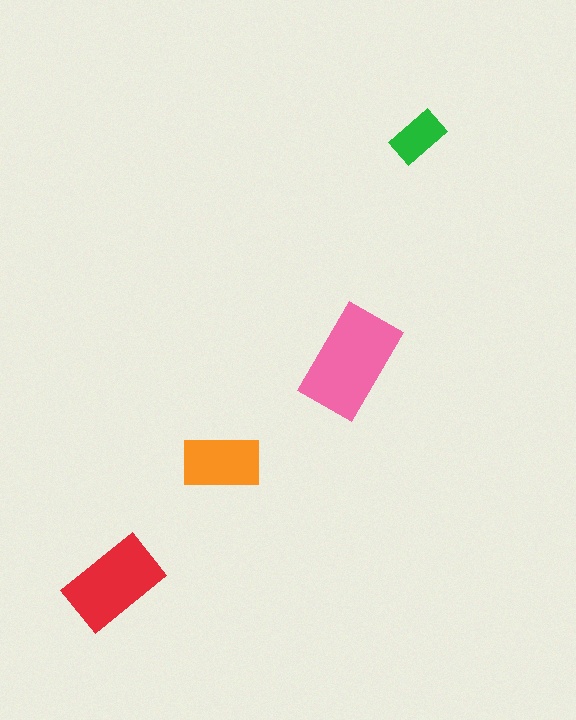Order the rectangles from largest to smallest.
the pink one, the red one, the orange one, the green one.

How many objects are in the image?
There are 4 objects in the image.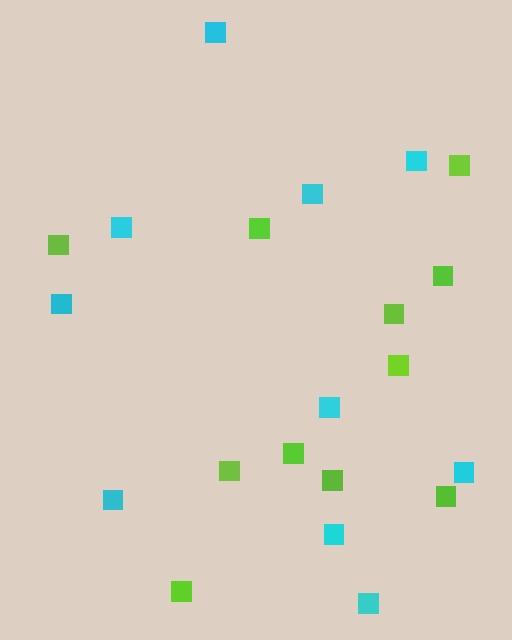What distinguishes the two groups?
There are 2 groups: one group of cyan squares (10) and one group of lime squares (11).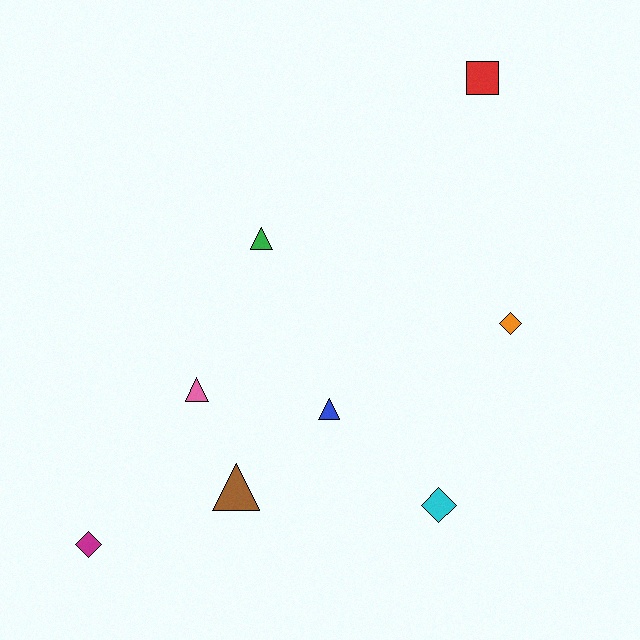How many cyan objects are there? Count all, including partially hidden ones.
There is 1 cyan object.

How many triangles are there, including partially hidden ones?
There are 4 triangles.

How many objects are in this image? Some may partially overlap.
There are 8 objects.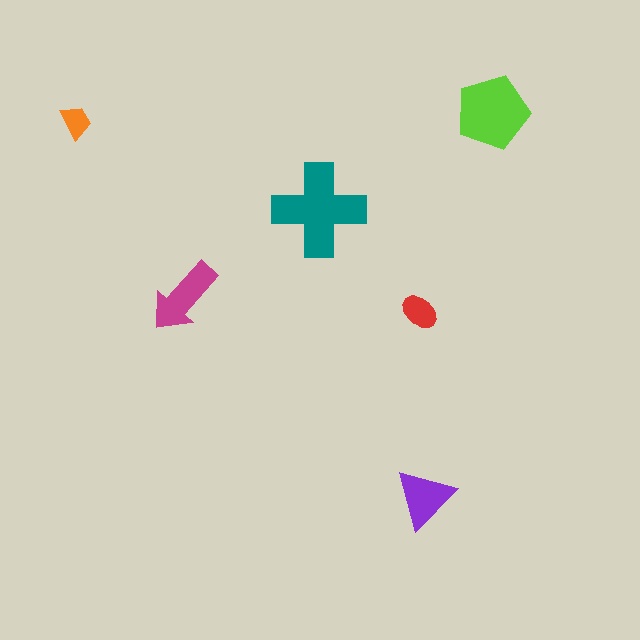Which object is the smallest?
The orange trapezoid.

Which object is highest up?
The lime pentagon is topmost.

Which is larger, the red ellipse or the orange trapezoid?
The red ellipse.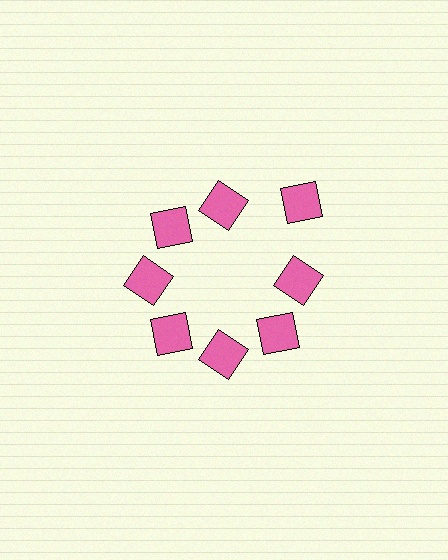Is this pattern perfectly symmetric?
No. The 8 pink squares are arranged in a ring, but one element near the 2 o'clock position is pushed outward from the center, breaking the 8-fold rotational symmetry.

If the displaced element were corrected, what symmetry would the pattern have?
It would have 8-fold rotational symmetry — the pattern would map onto itself every 45 degrees.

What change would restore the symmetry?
The symmetry would be restored by moving it inward, back onto the ring so that all 8 squares sit at equal angles and equal distance from the center.